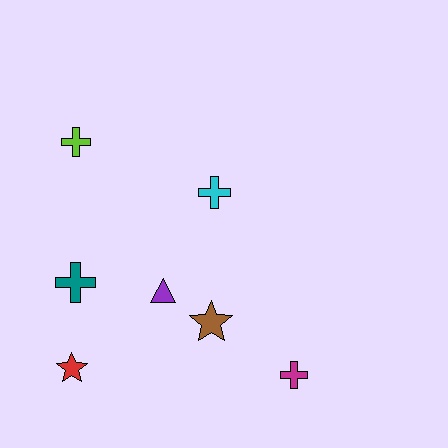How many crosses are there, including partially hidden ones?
There are 4 crosses.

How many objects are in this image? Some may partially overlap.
There are 7 objects.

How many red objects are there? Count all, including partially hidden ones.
There is 1 red object.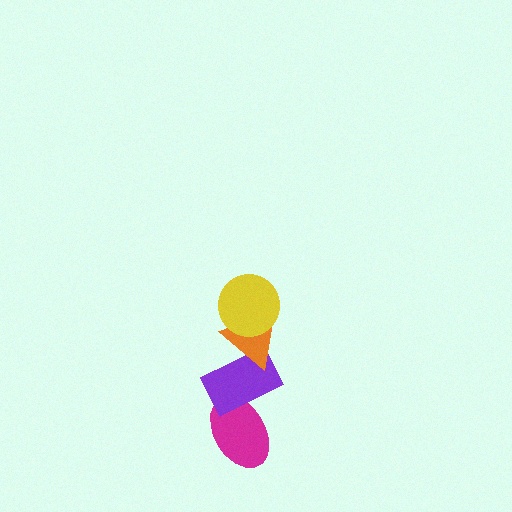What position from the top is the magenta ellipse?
The magenta ellipse is 4th from the top.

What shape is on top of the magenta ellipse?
The purple rectangle is on top of the magenta ellipse.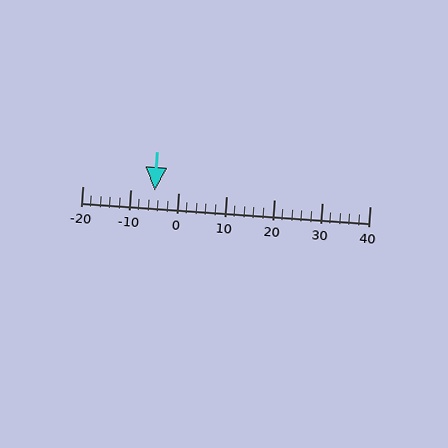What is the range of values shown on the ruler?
The ruler shows values from -20 to 40.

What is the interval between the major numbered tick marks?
The major tick marks are spaced 10 units apart.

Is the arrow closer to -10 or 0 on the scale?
The arrow is closer to 0.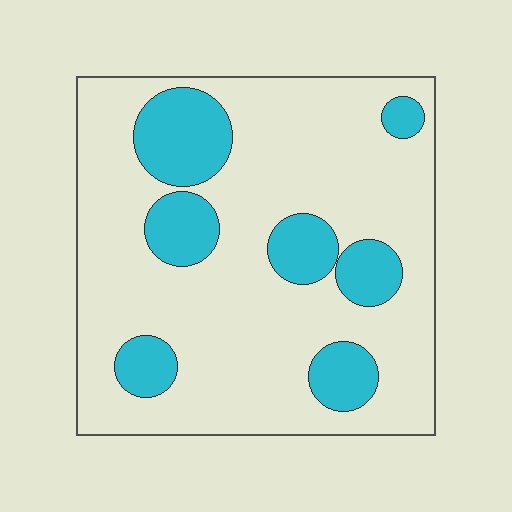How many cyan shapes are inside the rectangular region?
7.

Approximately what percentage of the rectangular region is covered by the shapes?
Approximately 20%.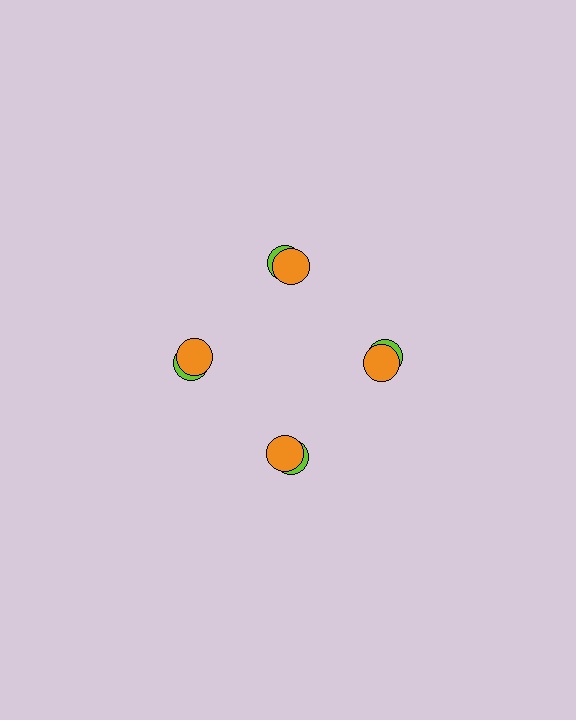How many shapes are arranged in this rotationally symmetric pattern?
There are 8 shapes, arranged in 4 groups of 2.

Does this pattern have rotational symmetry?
Yes, this pattern has 4-fold rotational symmetry. It looks the same after rotating 90 degrees around the center.